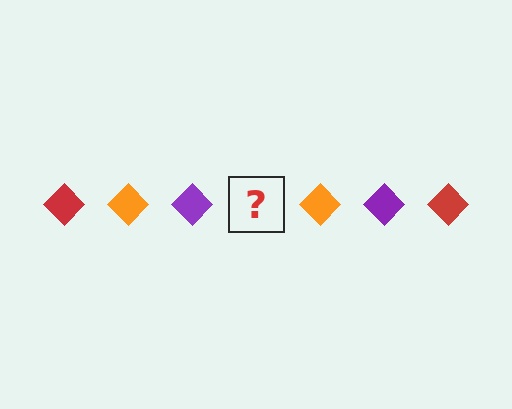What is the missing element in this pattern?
The missing element is a red diamond.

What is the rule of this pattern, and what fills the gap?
The rule is that the pattern cycles through red, orange, purple diamonds. The gap should be filled with a red diamond.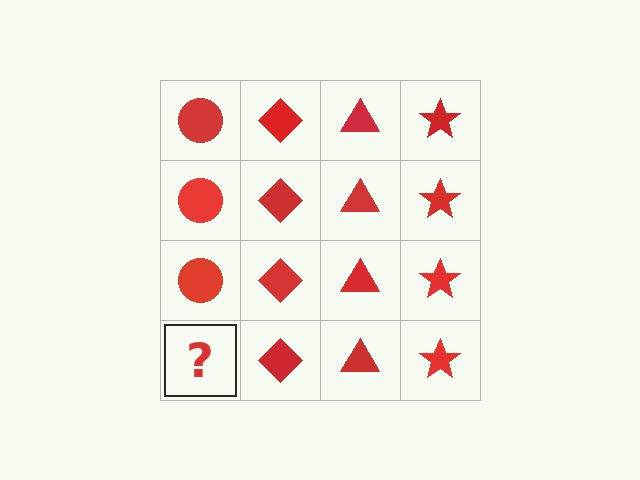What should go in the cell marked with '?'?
The missing cell should contain a red circle.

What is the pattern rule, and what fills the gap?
The rule is that each column has a consistent shape. The gap should be filled with a red circle.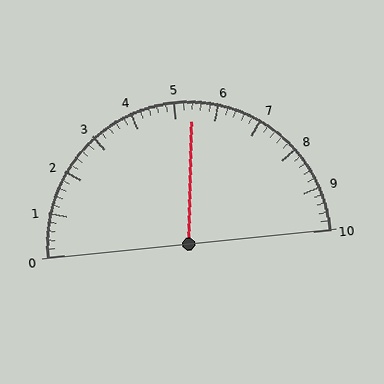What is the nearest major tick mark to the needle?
The nearest major tick mark is 5.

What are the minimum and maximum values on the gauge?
The gauge ranges from 0 to 10.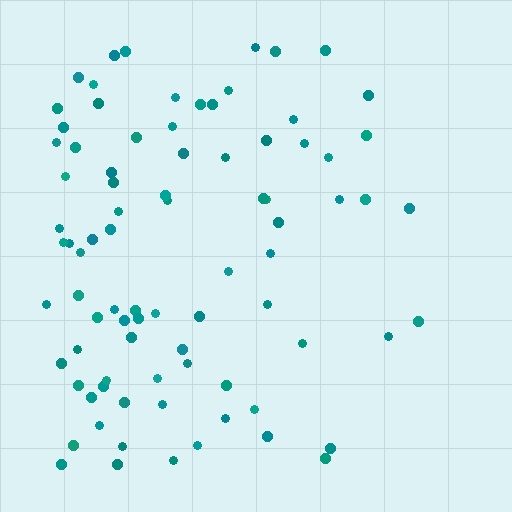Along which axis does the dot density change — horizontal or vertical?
Horizontal.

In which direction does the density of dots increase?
From right to left, with the left side densest.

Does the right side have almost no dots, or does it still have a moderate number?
Still a moderate number, just noticeably fewer than the left.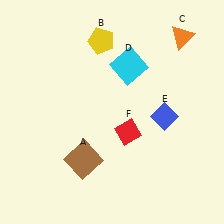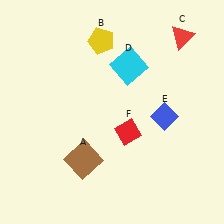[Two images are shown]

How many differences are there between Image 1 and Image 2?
There is 1 difference between the two images.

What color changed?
The triangle (C) changed from orange in Image 1 to red in Image 2.